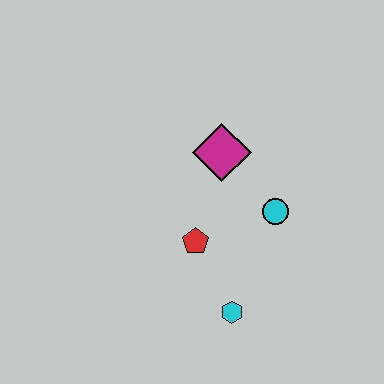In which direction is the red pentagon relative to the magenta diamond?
The red pentagon is below the magenta diamond.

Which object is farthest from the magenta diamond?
The cyan hexagon is farthest from the magenta diamond.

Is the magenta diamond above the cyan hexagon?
Yes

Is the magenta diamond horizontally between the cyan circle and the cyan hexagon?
No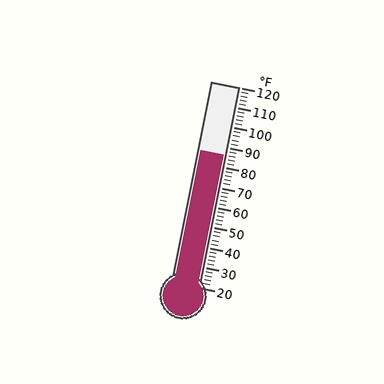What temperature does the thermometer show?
The thermometer shows approximately 86°F.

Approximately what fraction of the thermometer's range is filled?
The thermometer is filled to approximately 65% of its range.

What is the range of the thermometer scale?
The thermometer scale ranges from 20°F to 120°F.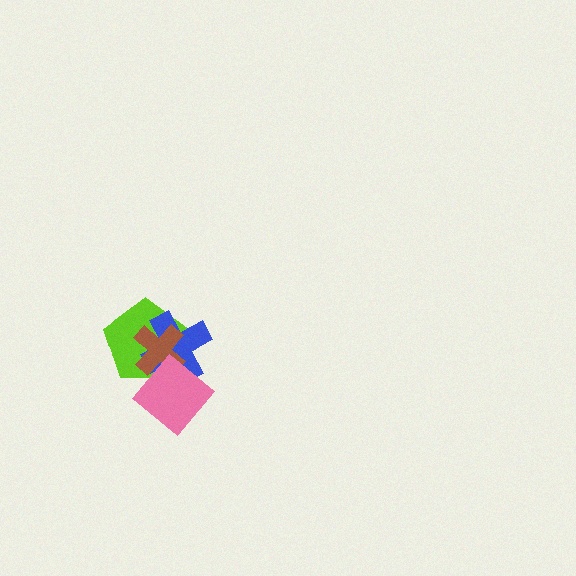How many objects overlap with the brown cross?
3 objects overlap with the brown cross.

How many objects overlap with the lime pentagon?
3 objects overlap with the lime pentagon.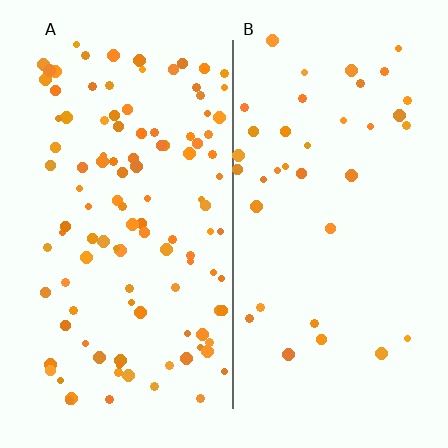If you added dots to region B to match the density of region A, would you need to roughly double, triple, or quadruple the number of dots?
Approximately triple.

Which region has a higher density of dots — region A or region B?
A (the left).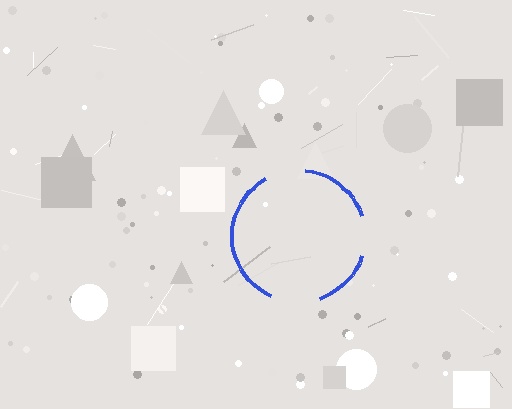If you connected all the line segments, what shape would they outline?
They would outline a circle.